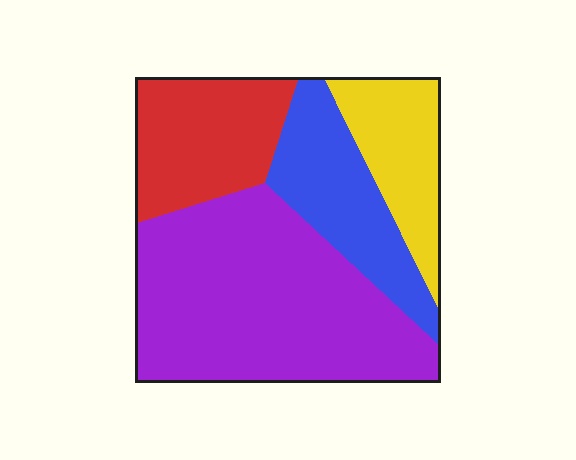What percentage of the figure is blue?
Blue covers around 20% of the figure.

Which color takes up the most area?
Purple, at roughly 45%.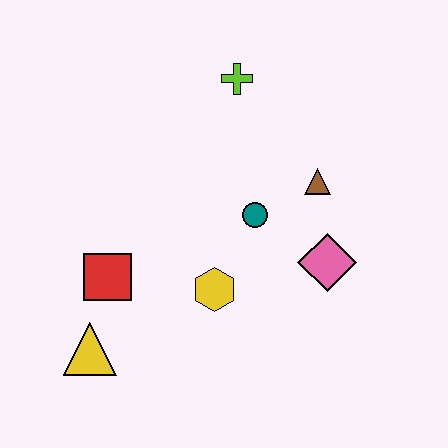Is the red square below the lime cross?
Yes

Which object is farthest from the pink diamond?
The yellow triangle is farthest from the pink diamond.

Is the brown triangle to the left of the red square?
No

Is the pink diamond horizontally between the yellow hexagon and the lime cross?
No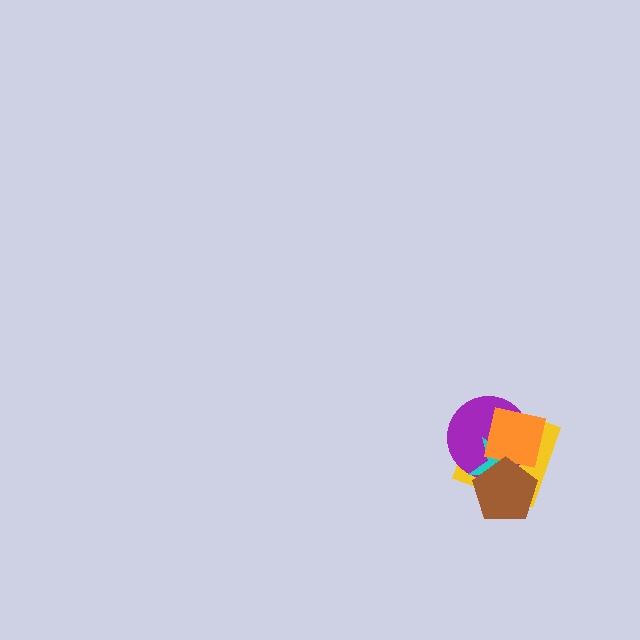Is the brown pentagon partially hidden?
No, no other shape covers it.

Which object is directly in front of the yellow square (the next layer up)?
The purple circle is directly in front of the yellow square.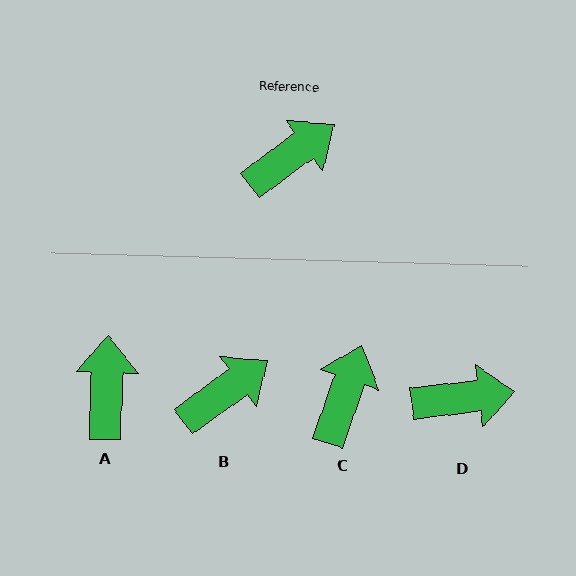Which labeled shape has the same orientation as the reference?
B.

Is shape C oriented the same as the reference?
No, it is off by about 34 degrees.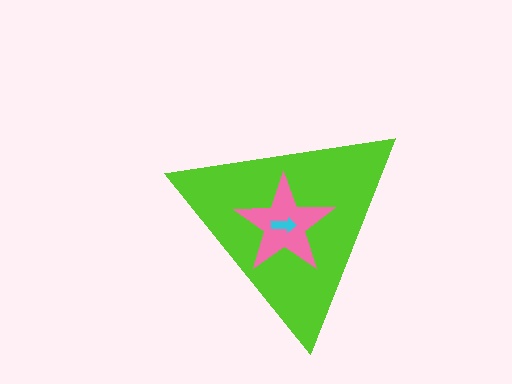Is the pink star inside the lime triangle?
Yes.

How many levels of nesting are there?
3.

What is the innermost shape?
The cyan arrow.